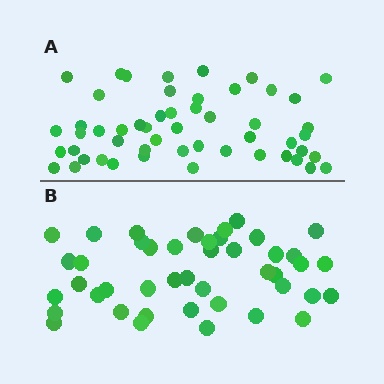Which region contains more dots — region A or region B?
Region A (the top region) has more dots.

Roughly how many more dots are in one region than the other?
Region A has roughly 8 or so more dots than region B.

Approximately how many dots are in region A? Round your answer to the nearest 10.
About 50 dots. (The exact count is 52, which rounds to 50.)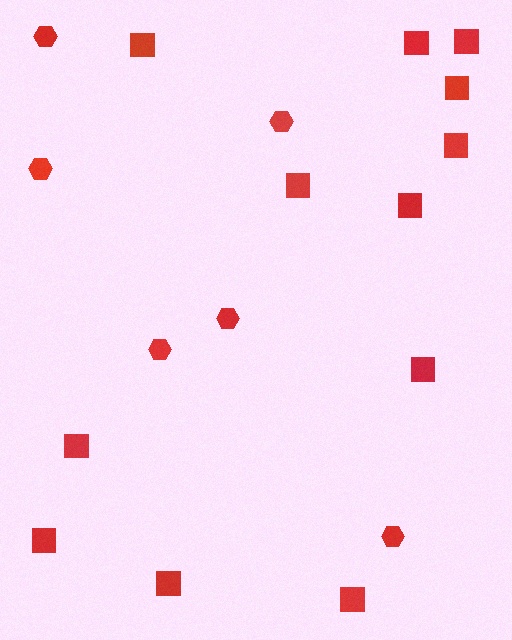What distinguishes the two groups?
There are 2 groups: one group of hexagons (6) and one group of squares (12).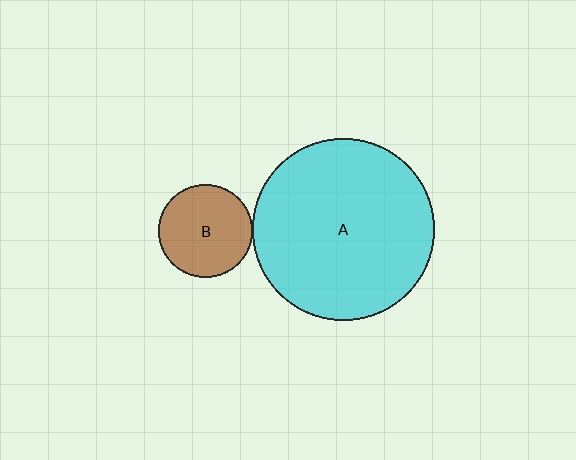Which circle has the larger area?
Circle A (cyan).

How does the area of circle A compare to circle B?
Approximately 3.8 times.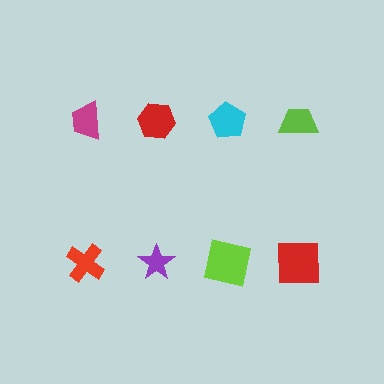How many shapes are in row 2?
4 shapes.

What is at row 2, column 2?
A purple star.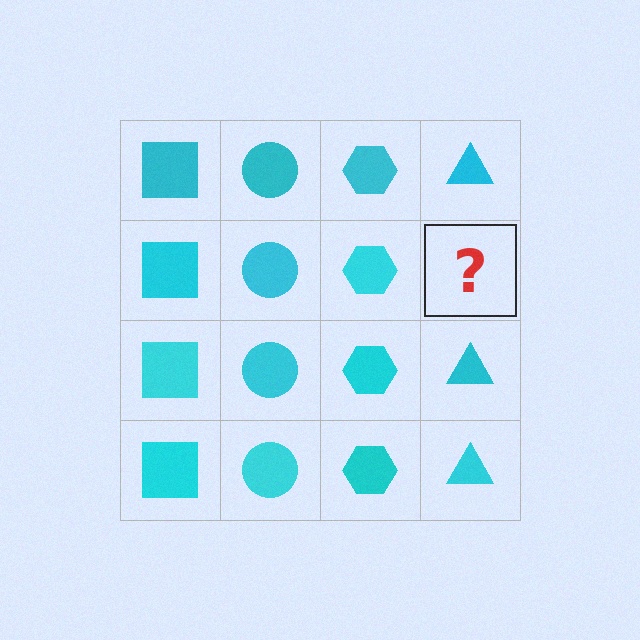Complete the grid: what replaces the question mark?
The question mark should be replaced with a cyan triangle.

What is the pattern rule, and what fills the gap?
The rule is that each column has a consistent shape. The gap should be filled with a cyan triangle.